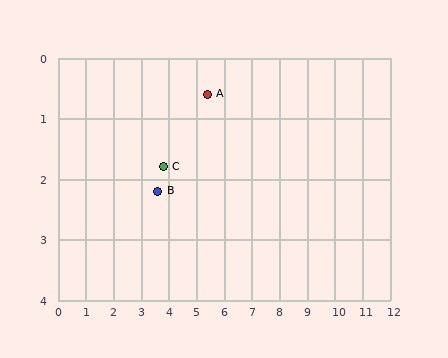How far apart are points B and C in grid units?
Points B and C are about 0.4 grid units apart.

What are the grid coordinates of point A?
Point A is at approximately (5.4, 0.6).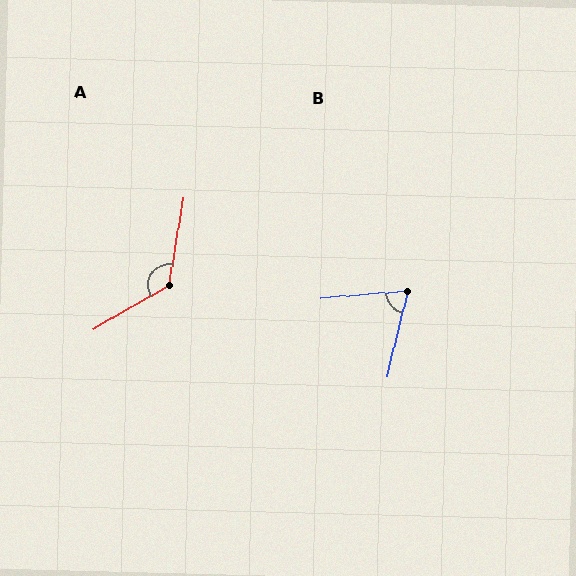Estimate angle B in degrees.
Approximately 71 degrees.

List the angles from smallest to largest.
B (71°), A (130°).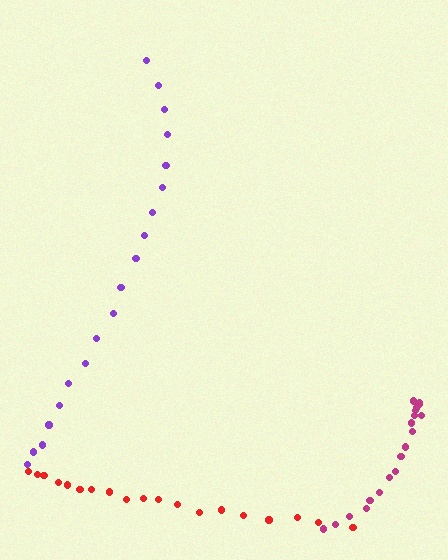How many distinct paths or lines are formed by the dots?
There are 3 distinct paths.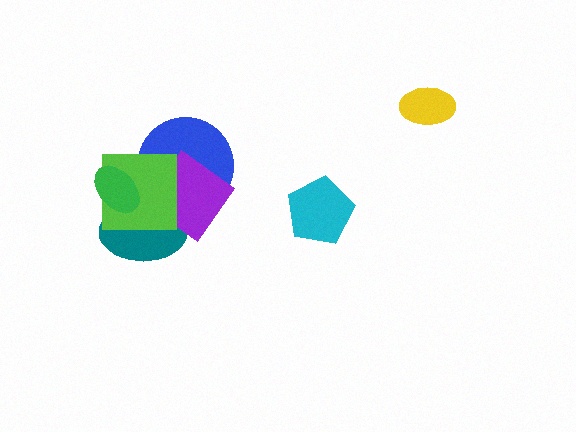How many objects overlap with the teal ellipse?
4 objects overlap with the teal ellipse.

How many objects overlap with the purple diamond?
3 objects overlap with the purple diamond.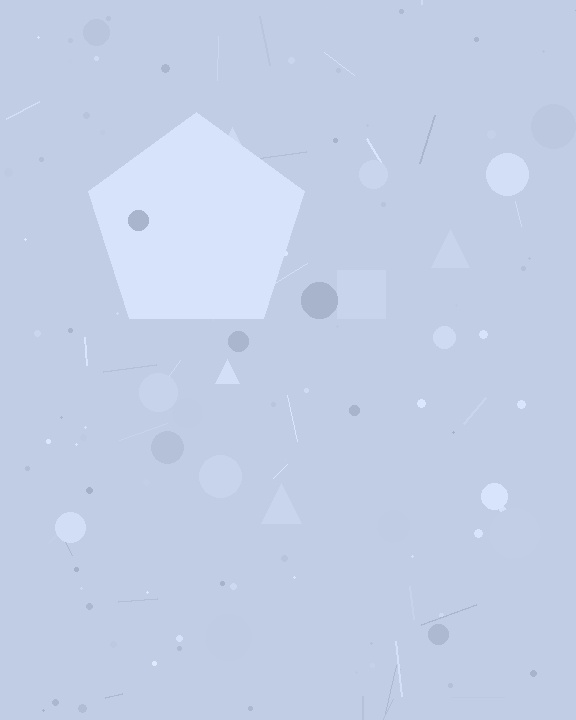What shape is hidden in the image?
A pentagon is hidden in the image.